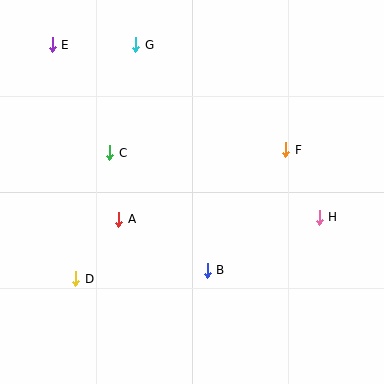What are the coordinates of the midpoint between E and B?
The midpoint between E and B is at (130, 157).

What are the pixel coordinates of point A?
Point A is at (119, 219).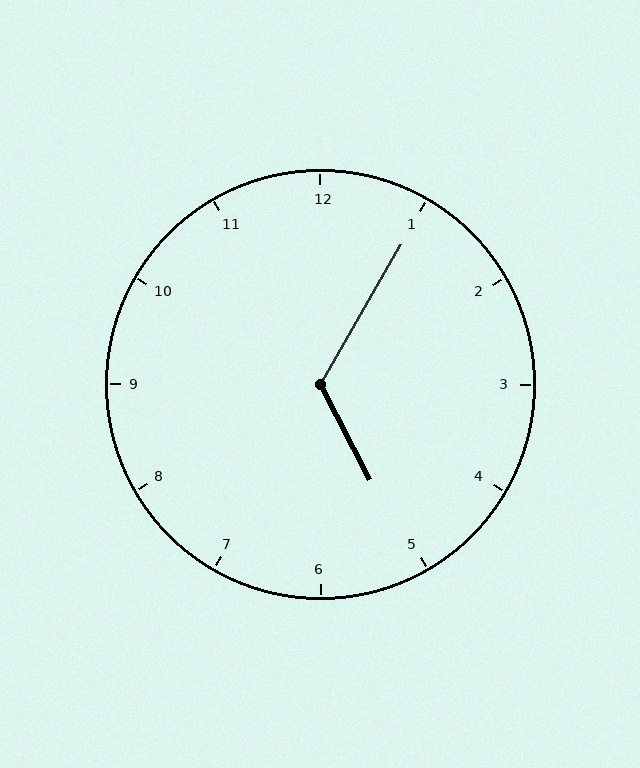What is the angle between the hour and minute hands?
Approximately 122 degrees.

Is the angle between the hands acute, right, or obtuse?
It is obtuse.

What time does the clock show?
5:05.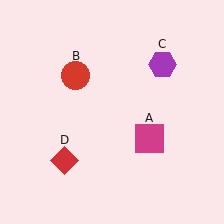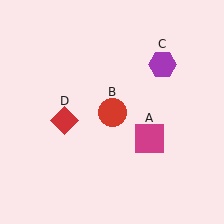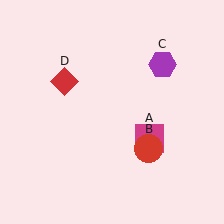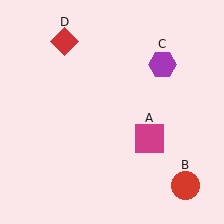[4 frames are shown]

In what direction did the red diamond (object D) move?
The red diamond (object D) moved up.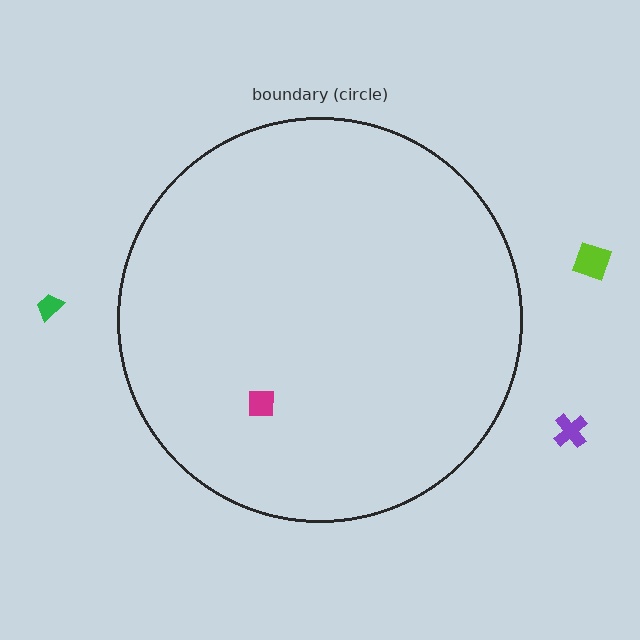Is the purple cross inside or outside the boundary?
Outside.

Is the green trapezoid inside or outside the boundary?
Outside.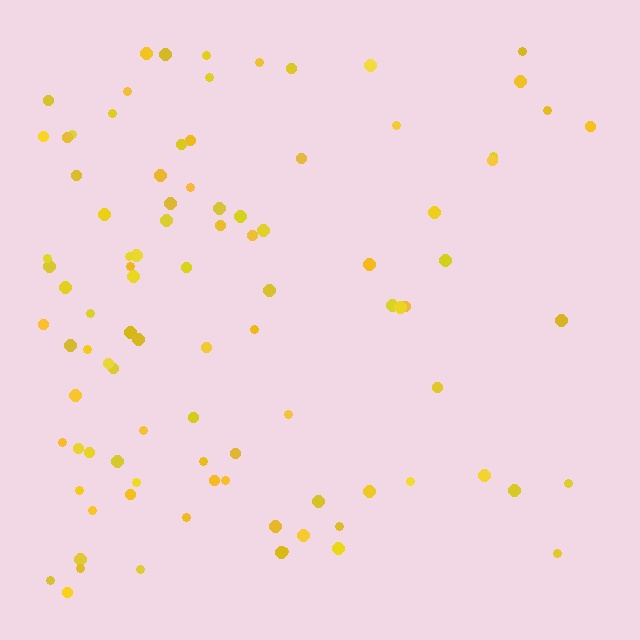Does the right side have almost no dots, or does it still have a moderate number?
Still a moderate number, just noticeably fewer than the left.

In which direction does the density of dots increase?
From right to left, with the left side densest.